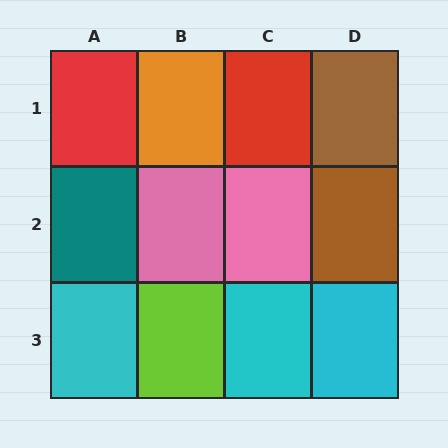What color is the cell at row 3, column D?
Cyan.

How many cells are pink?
2 cells are pink.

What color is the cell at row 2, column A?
Teal.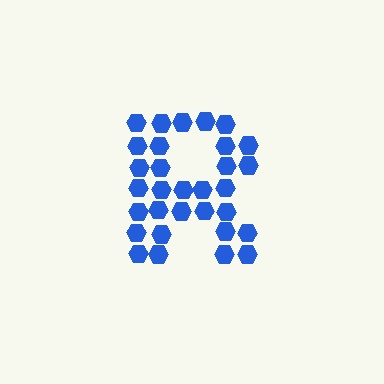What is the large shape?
The large shape is the letter R.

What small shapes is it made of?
It is made of small hexagons.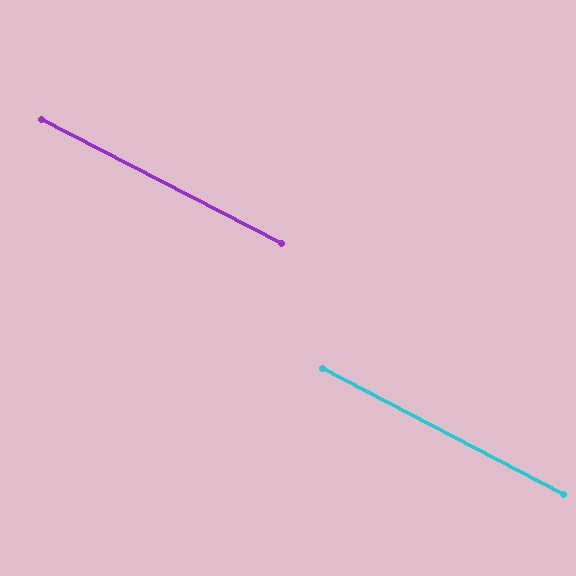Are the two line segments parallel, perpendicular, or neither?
Parallel — their directions differ by only 0.3°.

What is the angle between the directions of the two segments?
Approximately 0 degrees.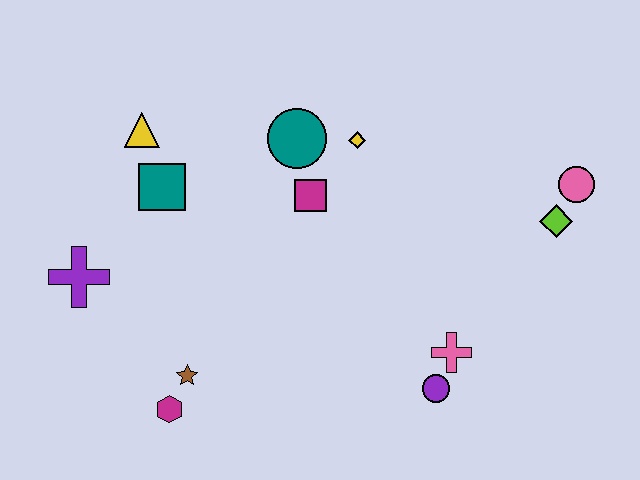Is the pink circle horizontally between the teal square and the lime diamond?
No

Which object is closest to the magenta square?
The teal circle is closest to the magenta square.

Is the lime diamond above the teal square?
No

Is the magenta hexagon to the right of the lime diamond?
No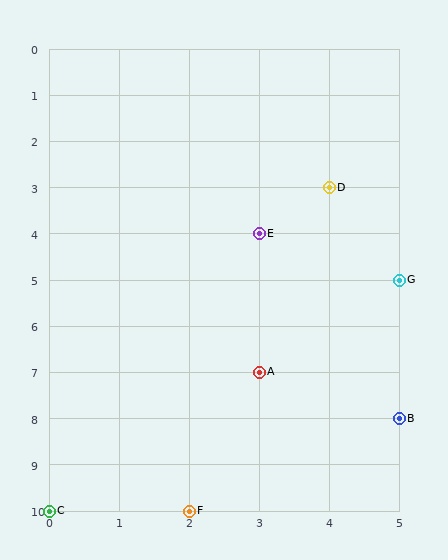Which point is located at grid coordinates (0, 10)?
Point C is at (0, 10).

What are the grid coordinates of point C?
Point C is at grid coordinates (0, 10).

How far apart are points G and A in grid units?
Points G and A are 2 columns and 2 rows apart (about 2.8 grid units diagonally).